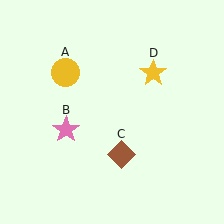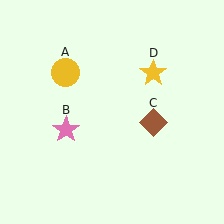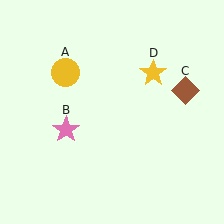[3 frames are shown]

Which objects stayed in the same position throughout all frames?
Yellow circle (object A) and pink star (object B) and yellow star (object D) remained stationary.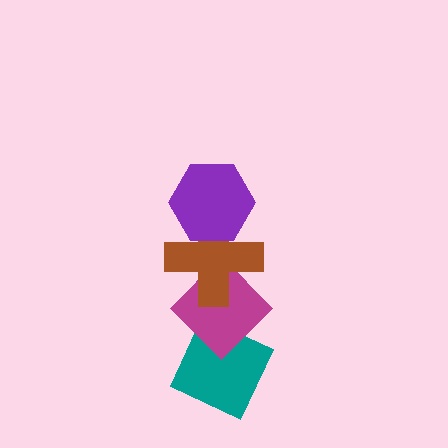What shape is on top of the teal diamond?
The magenta diamond is on top of the teal diamond.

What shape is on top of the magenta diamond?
The brown cross is on top of the magenta diamond.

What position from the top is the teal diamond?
The teal diamond is 4th from the top.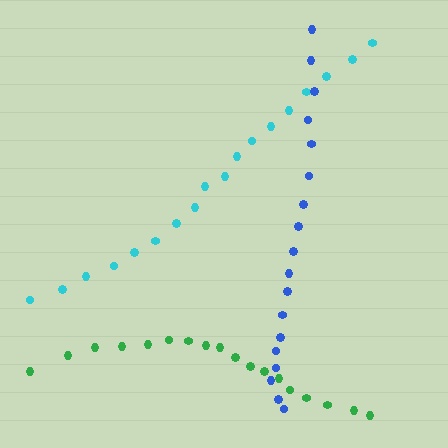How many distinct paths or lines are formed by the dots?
There are 3 distinct paths.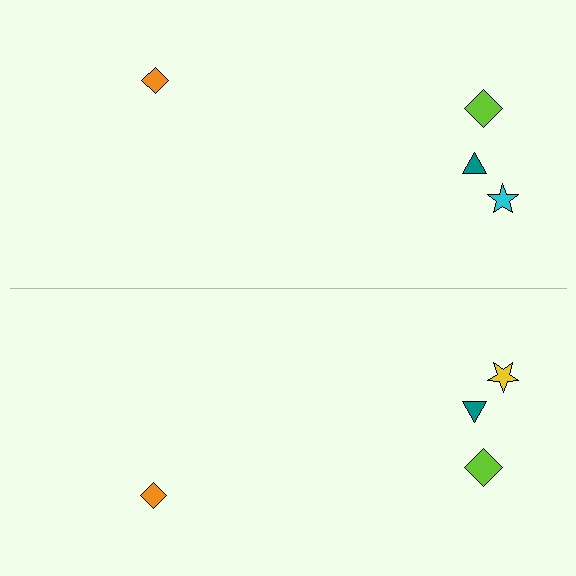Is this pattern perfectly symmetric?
No, the pattern is not perfectly symmetric. The yellow star on the bottom side breaks the symmetry — its mirror counterpart is cyan.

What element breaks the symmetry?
The yellow star on the bottom side breaks the symmetry — its mirror counterpart is cyan.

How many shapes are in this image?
There are 8 shapes in this image.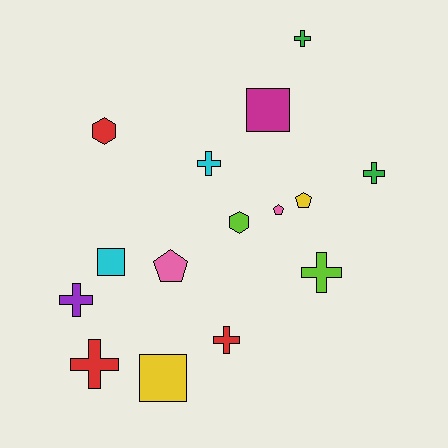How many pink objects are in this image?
There are 2 pink objects.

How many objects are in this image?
There are 15 objects.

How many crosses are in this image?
There are 7 crosses.